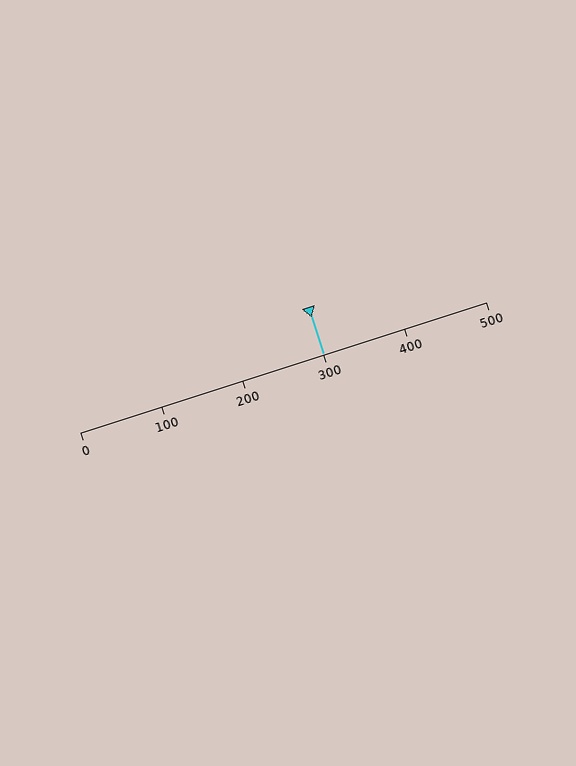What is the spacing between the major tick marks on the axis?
The major ticks are spaced 100 apart.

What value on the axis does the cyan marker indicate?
The marker indicates approximately 300.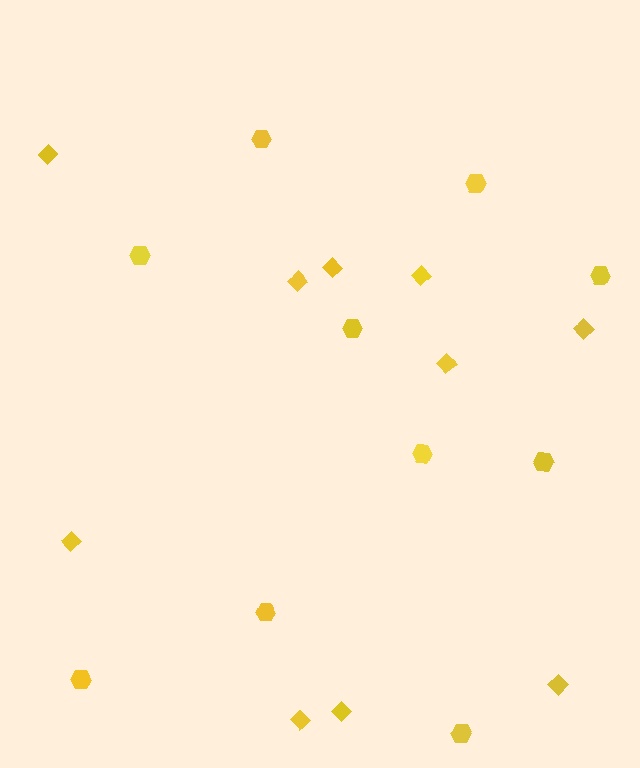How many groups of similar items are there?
There are 2 groups: one group of diamonds (10) and one group of hexagons (10).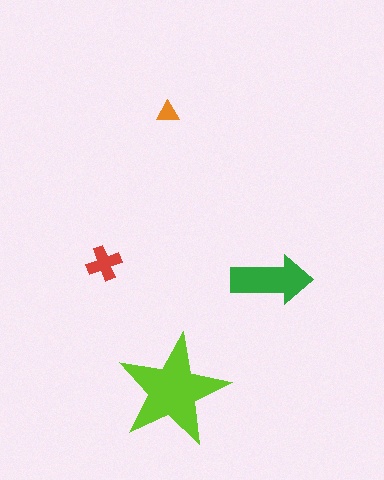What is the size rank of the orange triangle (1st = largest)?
4th.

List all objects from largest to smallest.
The lime star, the green arrow, the red cross, the orange triangle.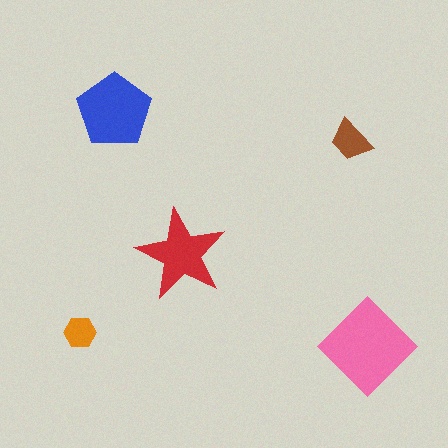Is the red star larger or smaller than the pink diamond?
Smaller.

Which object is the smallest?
The orange hexagon.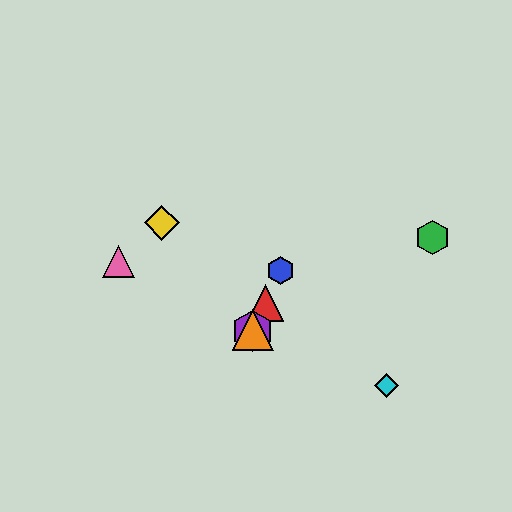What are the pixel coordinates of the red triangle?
The red triangle is at (265, 303).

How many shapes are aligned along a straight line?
4 shapes (the red triangle, the blue hexagon, the purple hexagon, the orange triangle) are aligned along a straight line.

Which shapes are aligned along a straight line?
The red triangle, the blue hexagon, the purple hexagon, the orange triangle are aligned along a straight line.